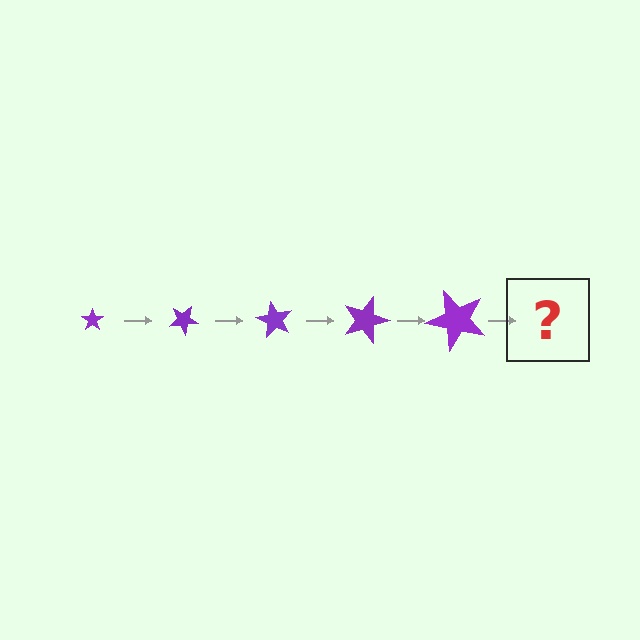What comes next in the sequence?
The next element should be a star, larger than the previous one and rotated 150 degrees from the start.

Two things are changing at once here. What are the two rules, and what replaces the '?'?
The two rules are that the star grows larger each step and it rotates 30 degrees each step. The '?' should be a star, larger than the previous one and rotated 150 degrees from the start.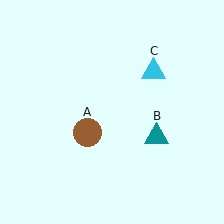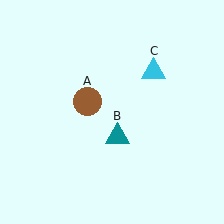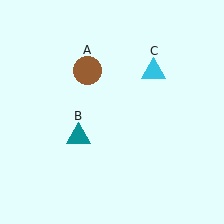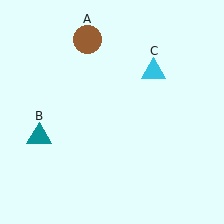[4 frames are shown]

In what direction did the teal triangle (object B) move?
The teal triangle (object B) moved left.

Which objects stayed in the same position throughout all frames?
Cyan triangle (object C) remained stationary.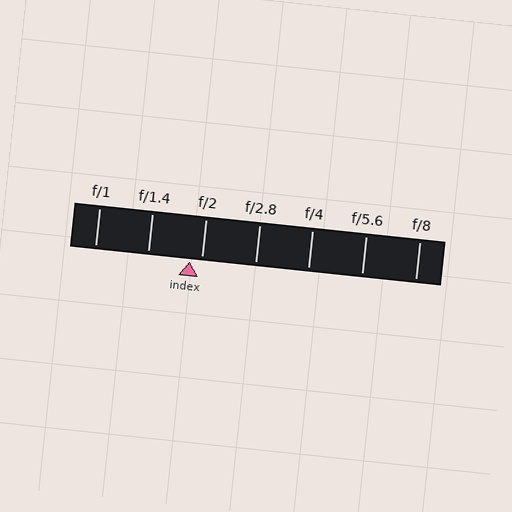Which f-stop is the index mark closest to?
The index mark is closest to f/2.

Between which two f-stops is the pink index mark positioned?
The index mark is between f/1.4 and f/2.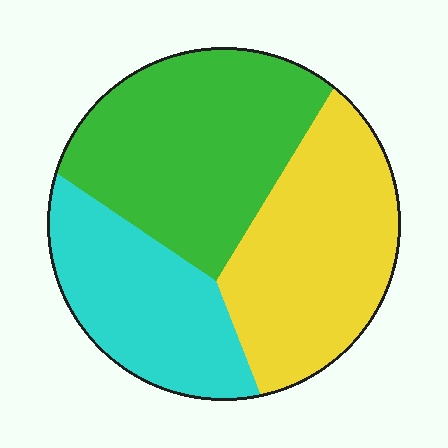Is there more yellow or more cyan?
Yellow.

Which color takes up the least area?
Cyan, at roughly 25%.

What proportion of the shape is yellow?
Yellow covers 35% of the shape.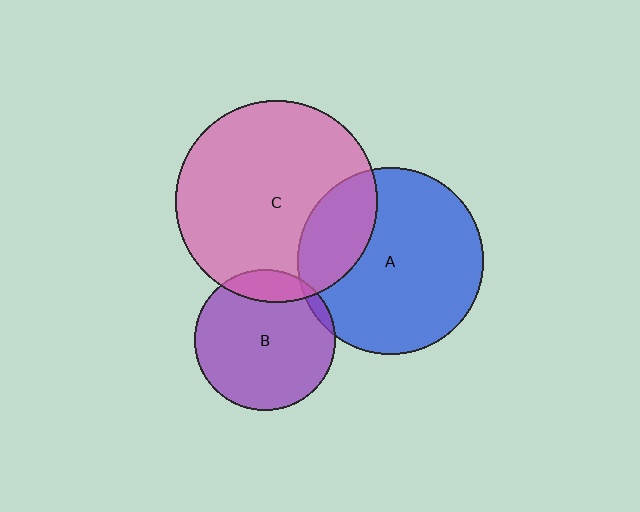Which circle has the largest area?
Circle C (pink).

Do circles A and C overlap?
Yes.